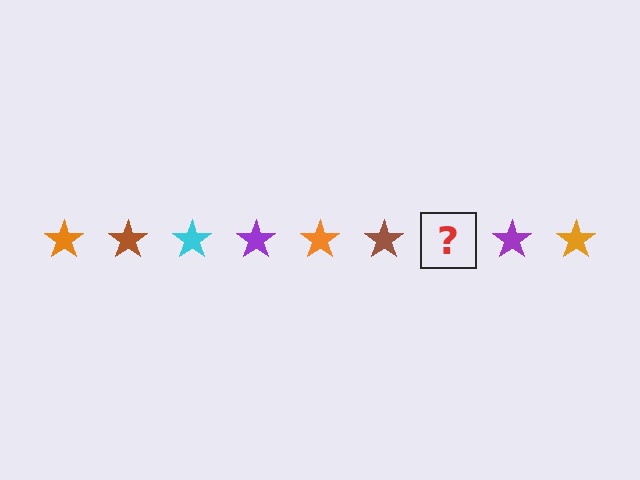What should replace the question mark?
The question mark should be replaced with a cyan star.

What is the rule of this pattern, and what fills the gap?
The rule is that the pattern cycles through orange, brown, cyan, purple stars. The gap should be filled with a cyan star.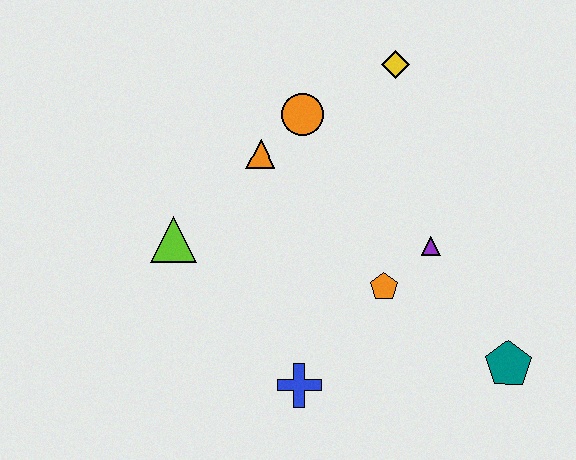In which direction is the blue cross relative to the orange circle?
The blue cross is below the orange circle.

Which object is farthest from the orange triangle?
The teal pentagon is farthest from the orange triangle.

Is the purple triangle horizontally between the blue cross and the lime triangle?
No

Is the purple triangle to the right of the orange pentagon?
Yes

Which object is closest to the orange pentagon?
The purple triangle is closest to the orange pentagon.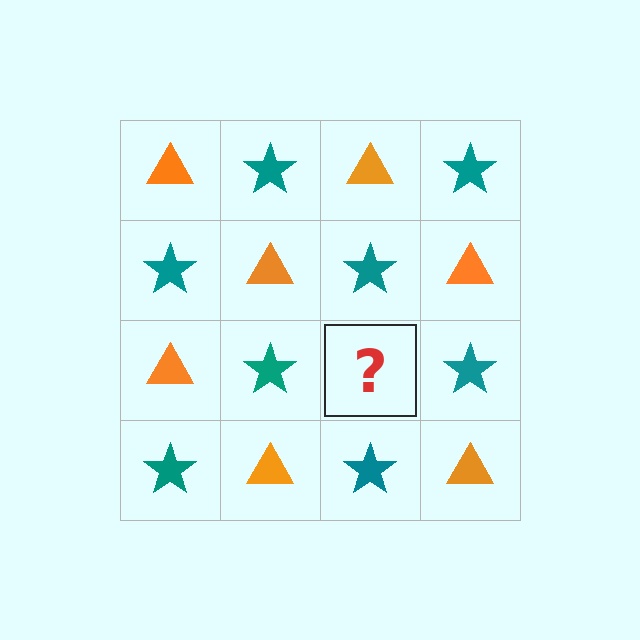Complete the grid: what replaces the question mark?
The question mark should be replaced with an orange triangle.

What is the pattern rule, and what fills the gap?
The rule is that it alternates orange triangle and teal star in a checkerboard pattern. The gap should be filled with an orange triangle.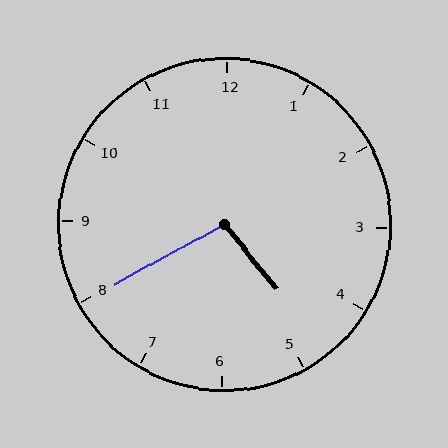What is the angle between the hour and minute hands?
Approximately 100 degrees.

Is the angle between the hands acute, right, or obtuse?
It is obtuse.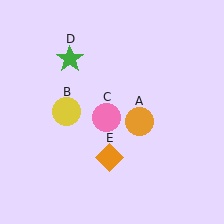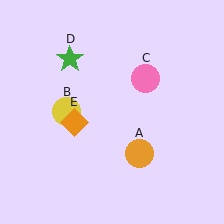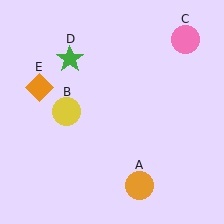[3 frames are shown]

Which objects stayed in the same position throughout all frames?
Yellow circle (object B) and green star (object D) remained stationary.